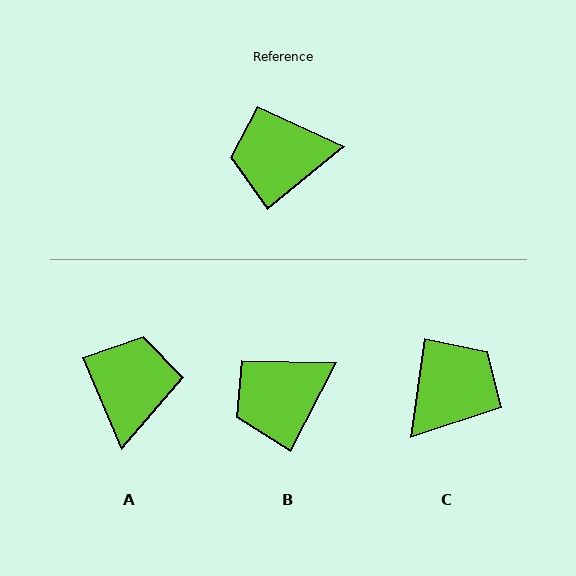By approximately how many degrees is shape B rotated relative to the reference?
Approximately 23 degrees counter-clockwise.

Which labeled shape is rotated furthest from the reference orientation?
C, about 137 degrees away.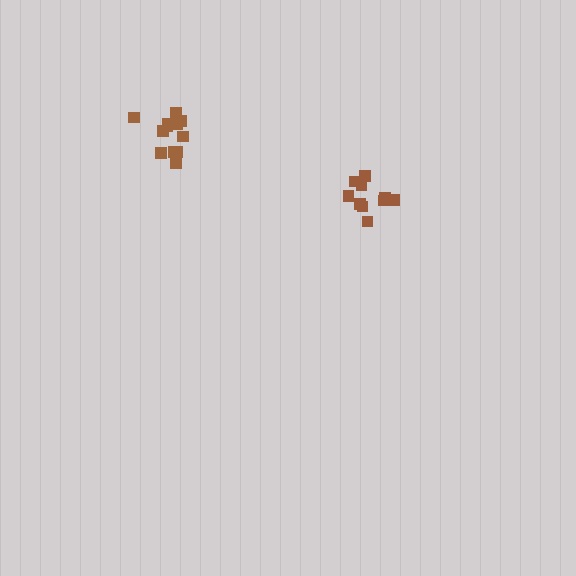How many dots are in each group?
Group 1: 13 dots, Group 2: 10 dots (23 total).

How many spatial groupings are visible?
There are 2 spatial groupings.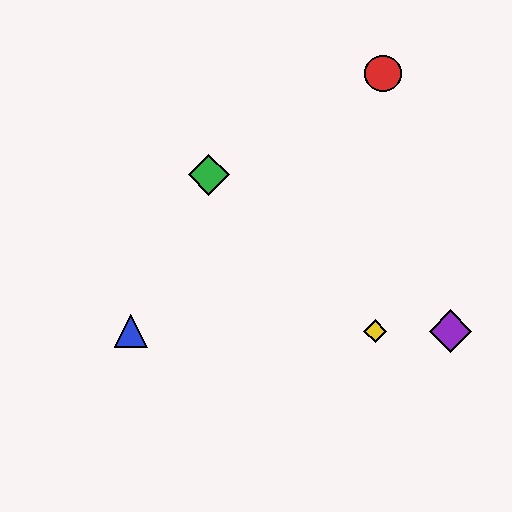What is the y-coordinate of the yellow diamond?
The yellow diamond is at y≈331.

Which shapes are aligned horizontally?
The blue triangle, the yellow diamond, the purple diamond are aligned horizontally.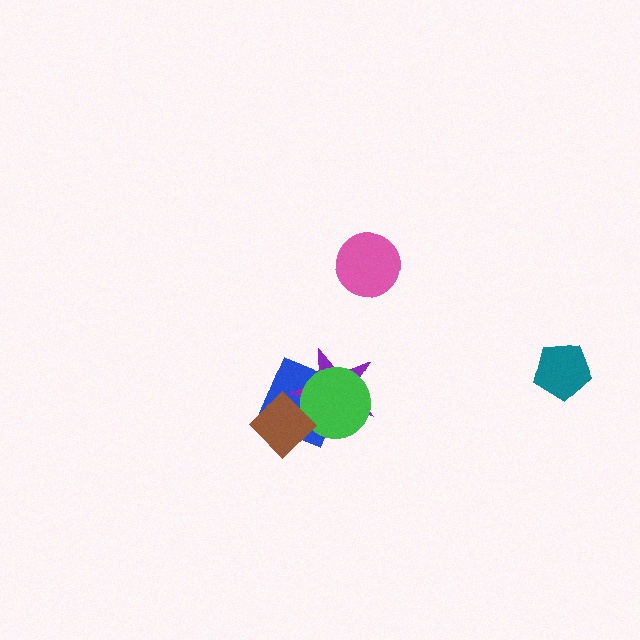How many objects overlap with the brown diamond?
3 objects overlap with the brown diamond.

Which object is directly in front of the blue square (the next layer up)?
The purple star is directly in front of the blue square.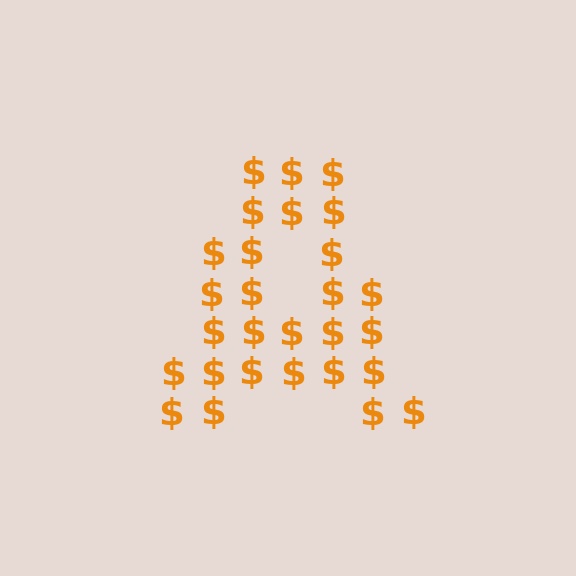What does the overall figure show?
The overall figure shows the letter A.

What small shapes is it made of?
It is made of small dollar signs.